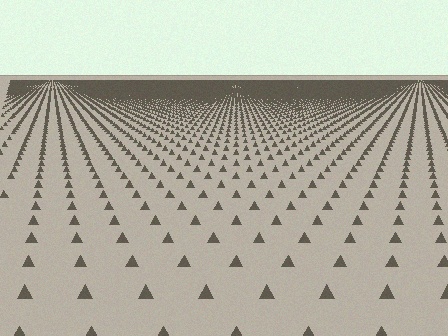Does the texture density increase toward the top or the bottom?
Density increases toward the top.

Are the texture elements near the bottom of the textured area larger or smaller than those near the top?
Larger. Near the bottom, elements are closer to the viewer and appear at a bigger on-screen size.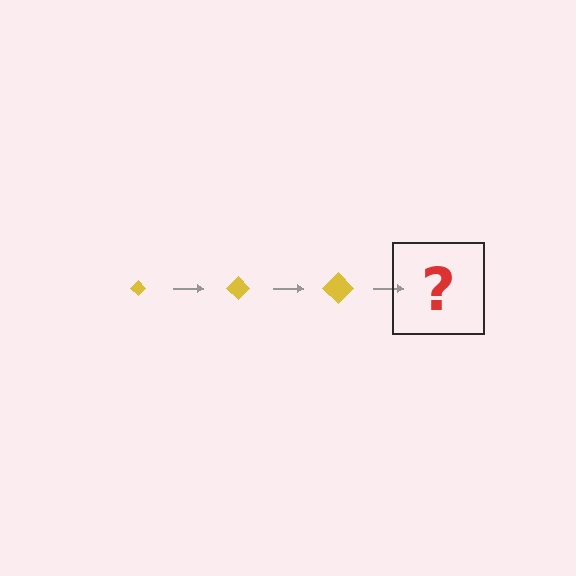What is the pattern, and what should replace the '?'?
The pattern is that the diamond gets progressively larger each step. The '?' should be a yellow diamond, larger than the previous one.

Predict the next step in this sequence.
The next step is a yellow diamond, larger than the previous one.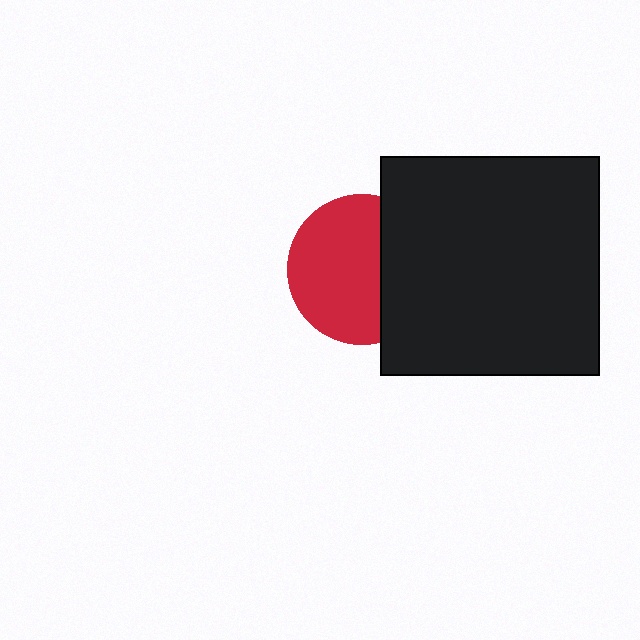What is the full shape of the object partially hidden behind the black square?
The partially hidden object is a red circle.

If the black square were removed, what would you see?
You would see the complete red circle.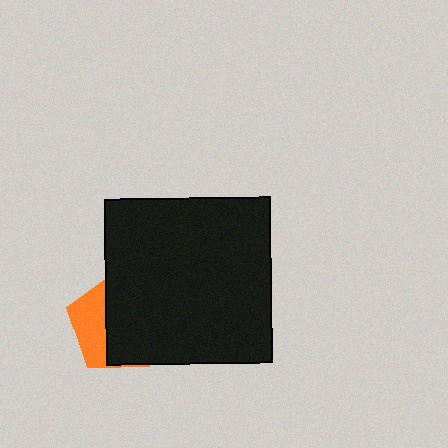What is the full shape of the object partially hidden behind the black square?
The partially hidden object is an orange pentagon.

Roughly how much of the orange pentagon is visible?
A small part of it is visible (roughly 34%).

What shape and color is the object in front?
The object in front is a black square.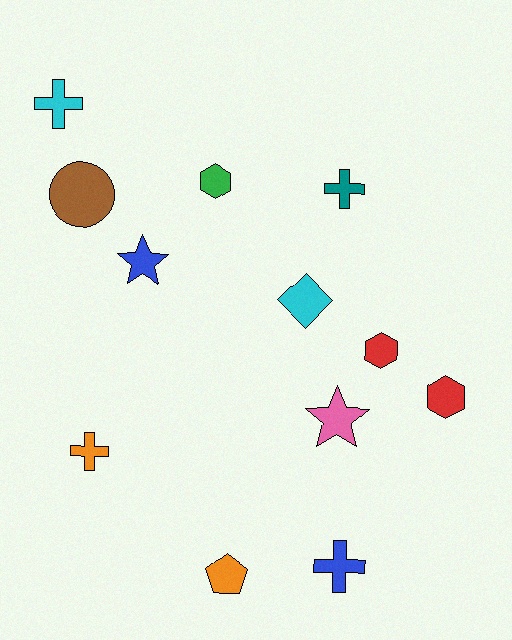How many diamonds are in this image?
There is 1 diamond.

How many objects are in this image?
There are 12 objects.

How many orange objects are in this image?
There are 2 orange objects.